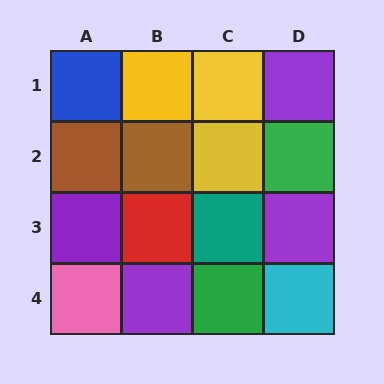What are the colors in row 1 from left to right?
Blue, yellow, yellow, purple.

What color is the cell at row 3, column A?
Purple.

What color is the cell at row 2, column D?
Green.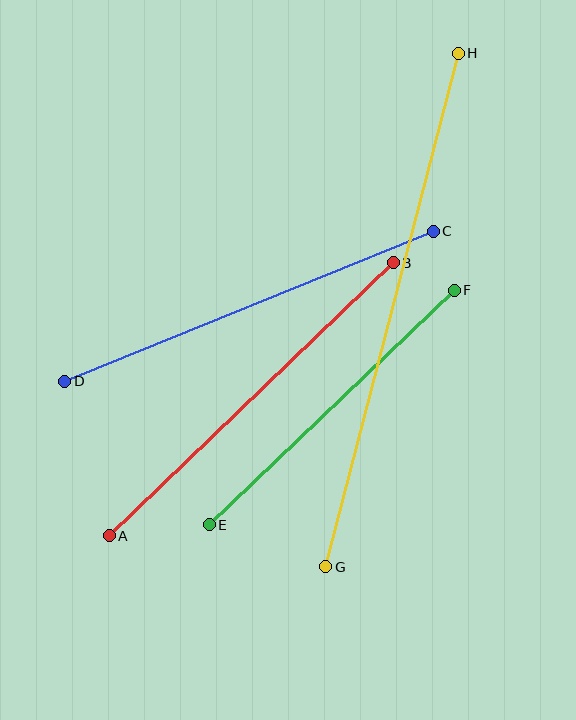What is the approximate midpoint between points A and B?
The midpoint is at approximately (251, 399) pixels.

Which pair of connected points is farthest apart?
Points G and H are farthest apart.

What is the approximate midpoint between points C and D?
The midpoint is at approximately (249, 306) pixels.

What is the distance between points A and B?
The distance is approximately 394 pixels.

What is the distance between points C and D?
The distance is approximately 398 pixels.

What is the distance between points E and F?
The distance is approximately 339 pixels.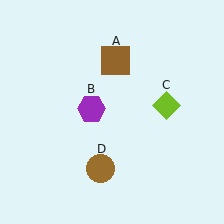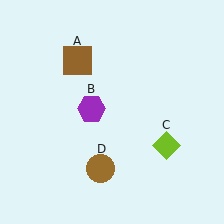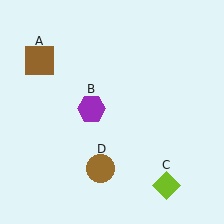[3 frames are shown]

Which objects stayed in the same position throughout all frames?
Purple hexagon (object B) and brown circle (object D) remained stationary.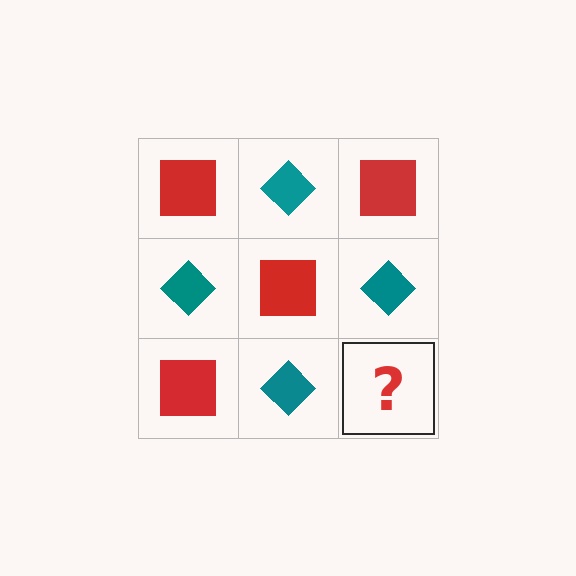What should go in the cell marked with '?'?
The missing cell should contain a red square.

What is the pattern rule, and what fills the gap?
The rule is that it alternates red square and teal diamond in a checkerboard pattern. The gap should be filled with a red square.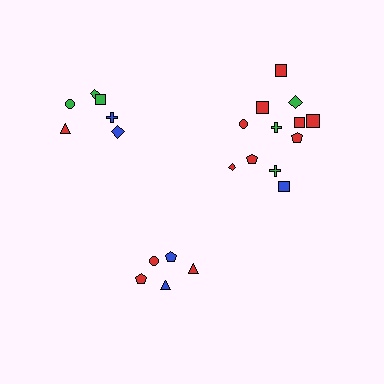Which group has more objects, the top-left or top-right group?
The top-right group.